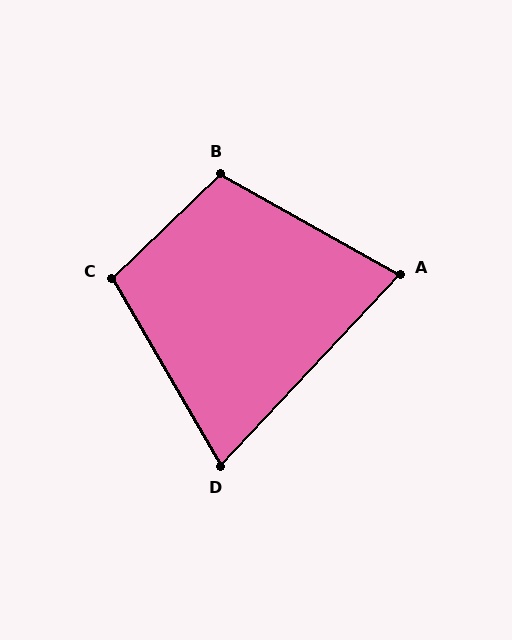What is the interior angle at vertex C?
Approximately 104 degrees (obtuse).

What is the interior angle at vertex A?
Approximately 76 degrees (acute).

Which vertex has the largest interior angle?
B, at approximately 107 degrees.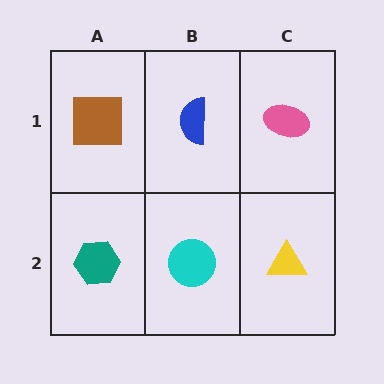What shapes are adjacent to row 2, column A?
A brown square (row 1, column A), a cyan circle (row 2, column B).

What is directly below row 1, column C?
A yellow triangle.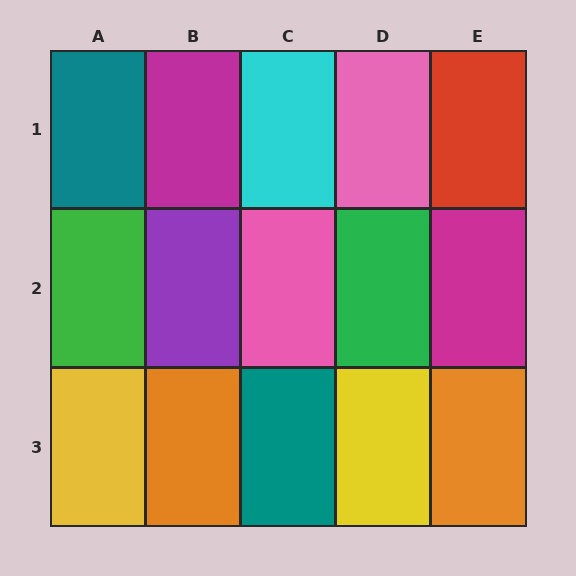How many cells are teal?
2 cells are teal.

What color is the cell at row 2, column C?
Pink.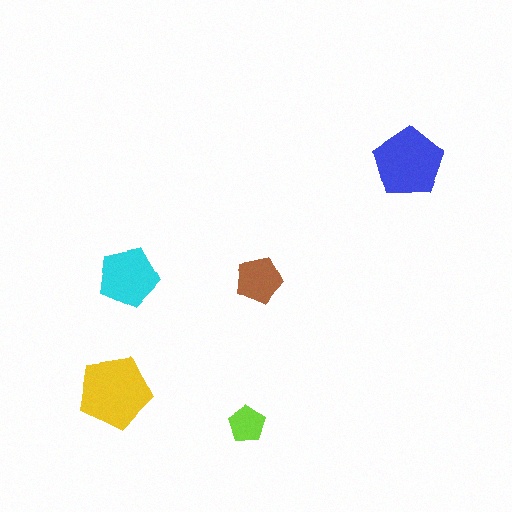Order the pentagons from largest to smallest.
the yellow one, the blue one, the cyan one, the brown one, the lime one.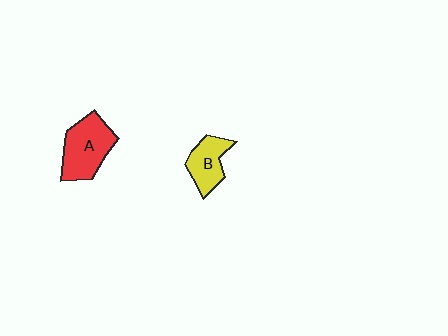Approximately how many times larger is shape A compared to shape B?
Approximately 1.5 times.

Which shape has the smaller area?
Shape B (yellow).